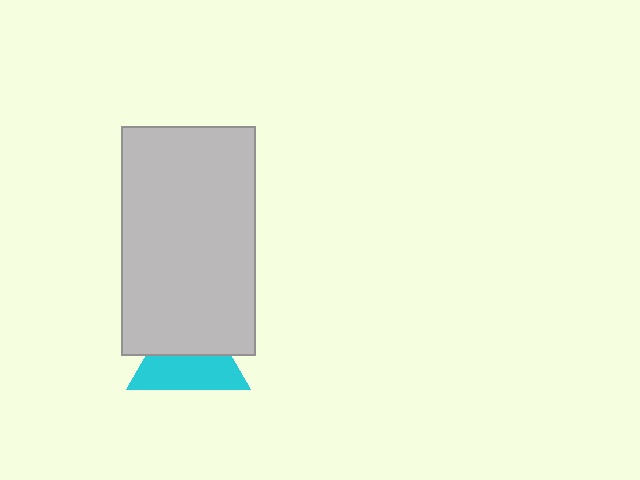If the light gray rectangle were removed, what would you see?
You would see the complete cyan triangle.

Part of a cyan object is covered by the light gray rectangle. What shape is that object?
It is a triangle.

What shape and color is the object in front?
The object in front is a light gray rectangle.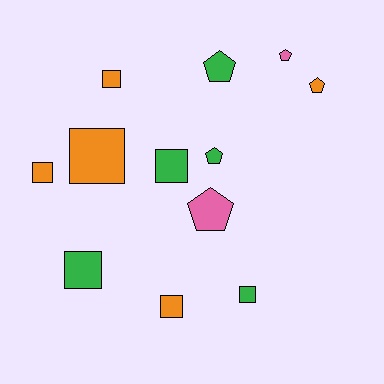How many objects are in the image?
There are 12 objects.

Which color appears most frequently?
Orange, with 5 objects.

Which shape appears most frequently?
Square, with 7 objects.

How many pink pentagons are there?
There are 2 pink pentagons.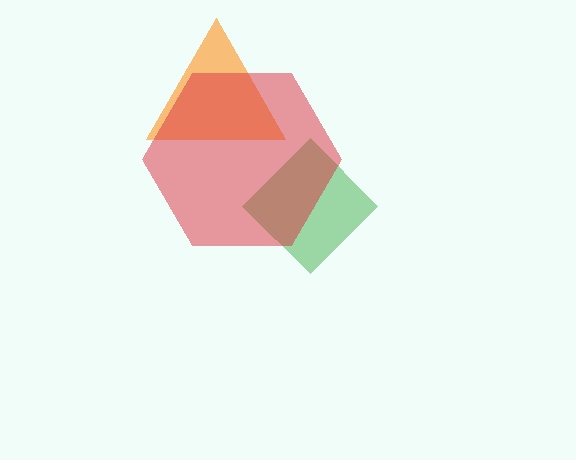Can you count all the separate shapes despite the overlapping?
Yes, there are 3 separate shapes.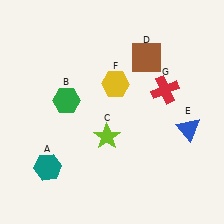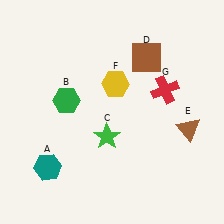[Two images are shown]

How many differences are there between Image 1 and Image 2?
There are 2 differences between the two images.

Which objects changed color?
C changed from lime to green. E changed from blue to brown.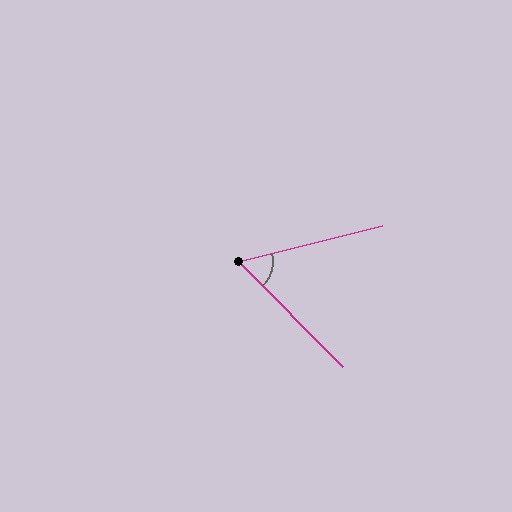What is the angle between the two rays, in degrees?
Approximately 60 degrees.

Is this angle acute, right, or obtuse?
It is acute.